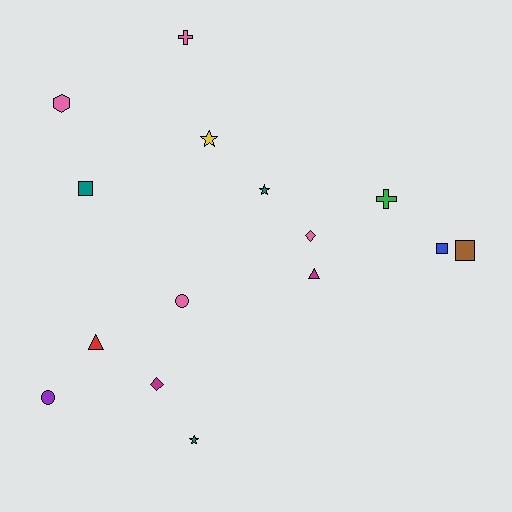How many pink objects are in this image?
There are 4 pink objects.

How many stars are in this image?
There are 3 stars.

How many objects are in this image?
There are 15 objects.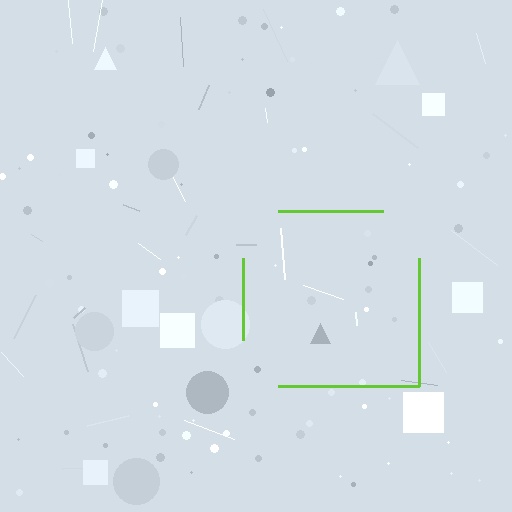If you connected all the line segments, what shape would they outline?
They would outline a square.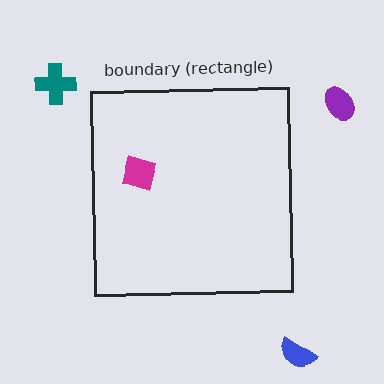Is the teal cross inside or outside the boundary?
Outside.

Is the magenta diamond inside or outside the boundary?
Inside.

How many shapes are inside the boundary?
1 inside, 3 outside.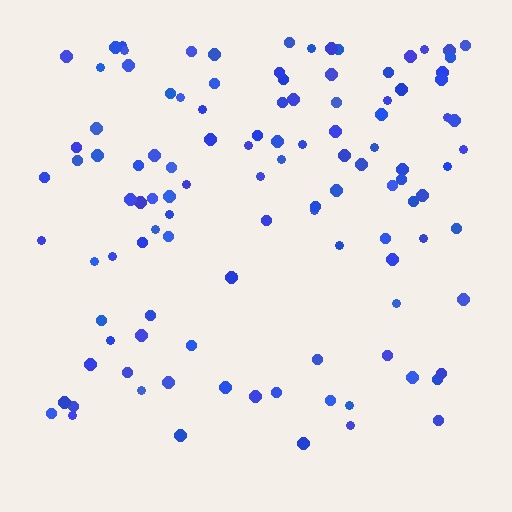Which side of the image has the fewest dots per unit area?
The bottom.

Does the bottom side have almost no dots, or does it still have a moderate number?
Still a moderate number, just noticeably fewer than the top.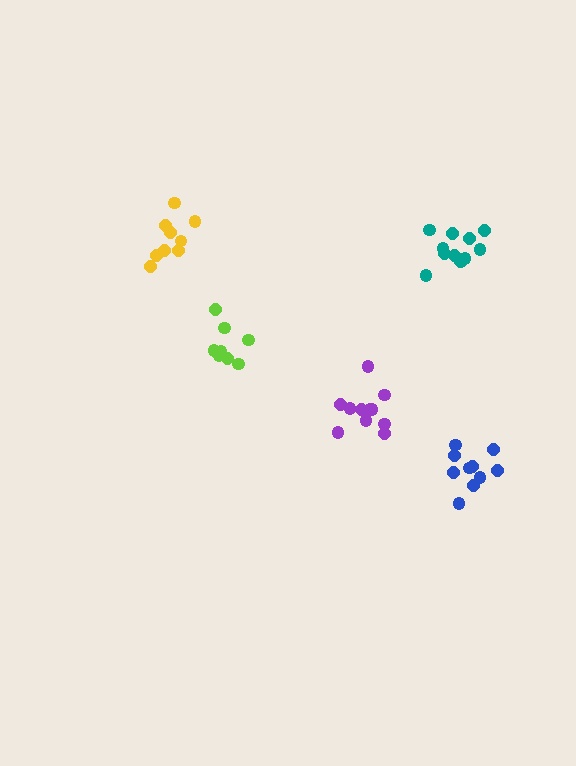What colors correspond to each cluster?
The clusters are colored: yellow, blue, teal, lime, purple.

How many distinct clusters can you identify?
There are 5 distinct clusters.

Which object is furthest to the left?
The yellow cluster is leftmost.